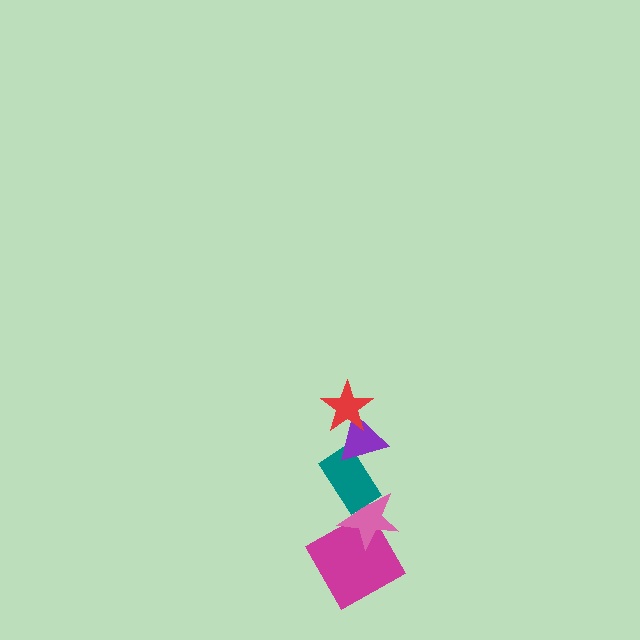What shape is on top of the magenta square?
The pink star is on top of the magenta square.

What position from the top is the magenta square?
The magenta square is 5th from the top.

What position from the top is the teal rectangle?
The teal rectangle is 3rd from the top.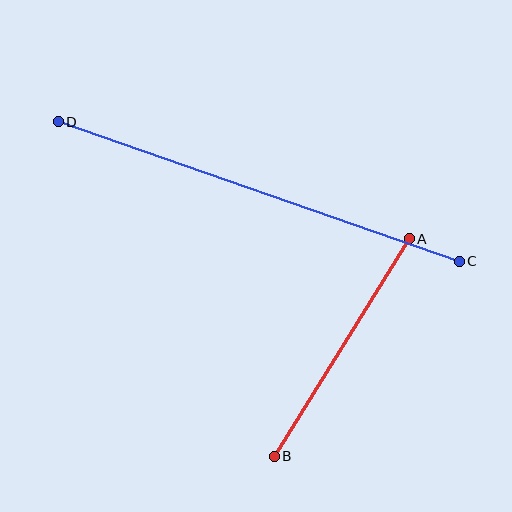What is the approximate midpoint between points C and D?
The midpoint is at approximately (259, 191) pixels.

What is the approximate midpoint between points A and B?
The midpoint is at approximately (342, 348) pixels.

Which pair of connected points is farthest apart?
Points C and D are farthest apart.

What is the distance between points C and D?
The distance is approximately 424 pixels.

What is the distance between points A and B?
The distance is approximately 256 pixels.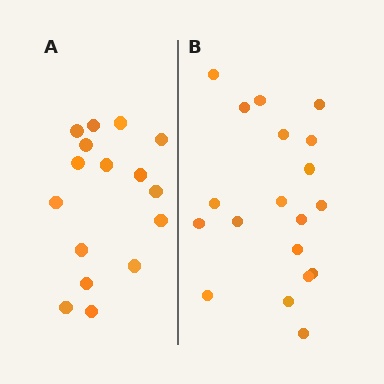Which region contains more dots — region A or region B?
Region B (the right region) has more dots.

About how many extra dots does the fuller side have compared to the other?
Region B has just a few more — roughly 2 or 3 more dots than region A.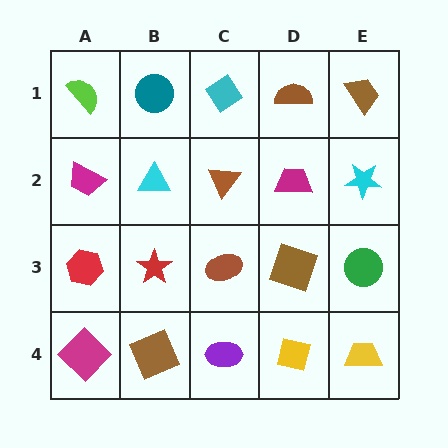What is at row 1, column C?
A cyan diamond.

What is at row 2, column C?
A brown triangle.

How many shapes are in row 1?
5 shapes.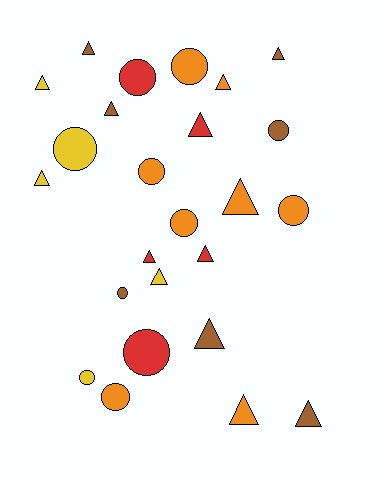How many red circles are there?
There are 2 red circles.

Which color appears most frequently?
Orange, with 8 objects.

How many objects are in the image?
There are 25 objects.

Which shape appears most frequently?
Triangle, with 14 objects.